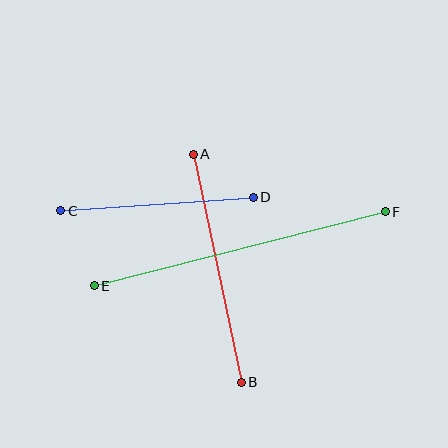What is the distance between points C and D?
The distance is approximately 193 pixels.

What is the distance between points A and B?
The distance is approximately 233 pixels.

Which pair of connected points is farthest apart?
Points E and F are farthest apart.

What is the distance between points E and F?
The distance is approximately 300 pixels.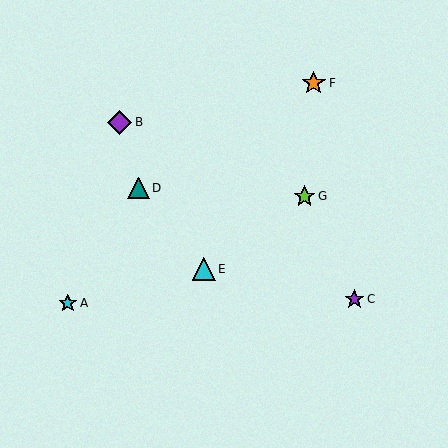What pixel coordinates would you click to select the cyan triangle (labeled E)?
Click at (204, 269) to select the cyan triangle E.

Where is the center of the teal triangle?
The center of the teal triangle is at (139, 188).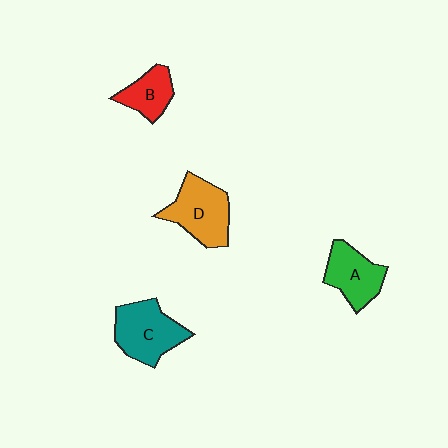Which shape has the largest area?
Shape C (teal).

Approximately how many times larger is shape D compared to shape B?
Approximately 1.6 times.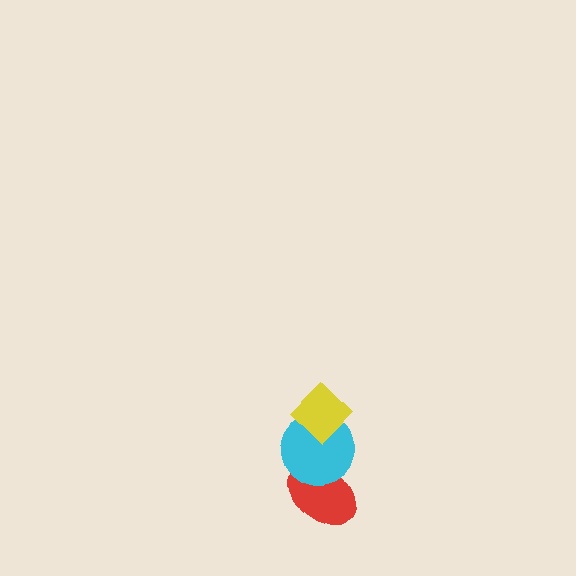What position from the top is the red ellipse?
The red ellipse is 3rd from the top.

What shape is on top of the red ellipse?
The cyan circle is on top of the red ellipse.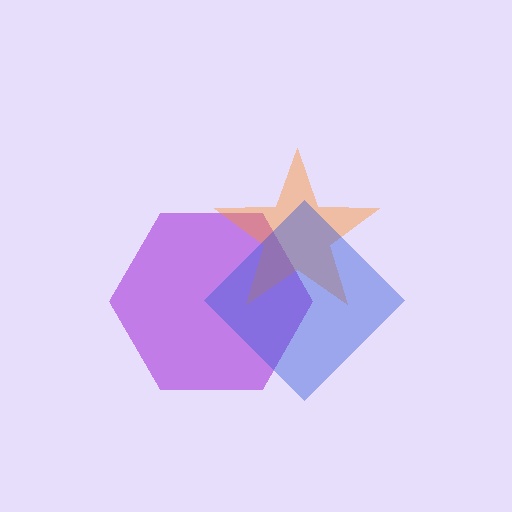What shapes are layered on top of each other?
The layered shapes are: a purple hexagon, an orange star, a blue diamond.